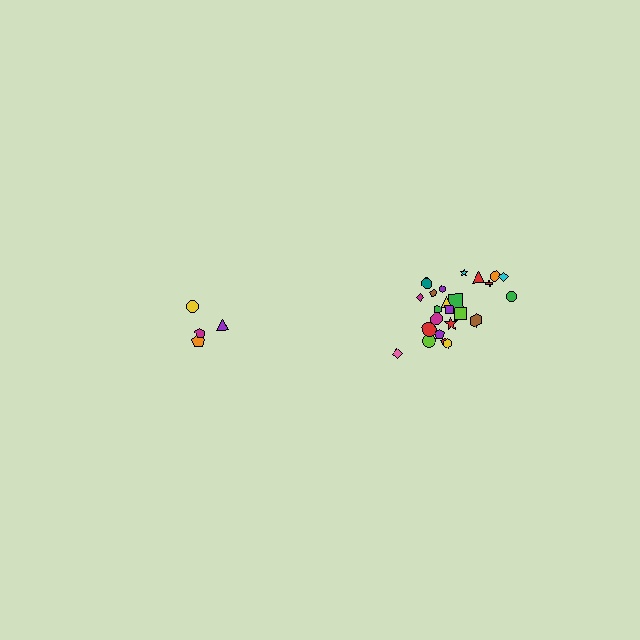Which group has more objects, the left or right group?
The right group.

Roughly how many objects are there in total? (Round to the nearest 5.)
Roughly 30 objects in total.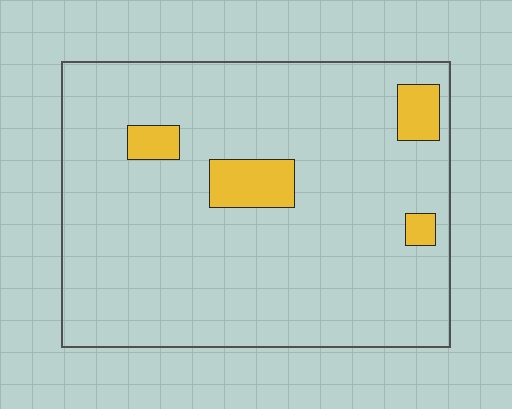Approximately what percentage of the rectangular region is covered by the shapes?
Approximately 10%.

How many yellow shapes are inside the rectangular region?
4.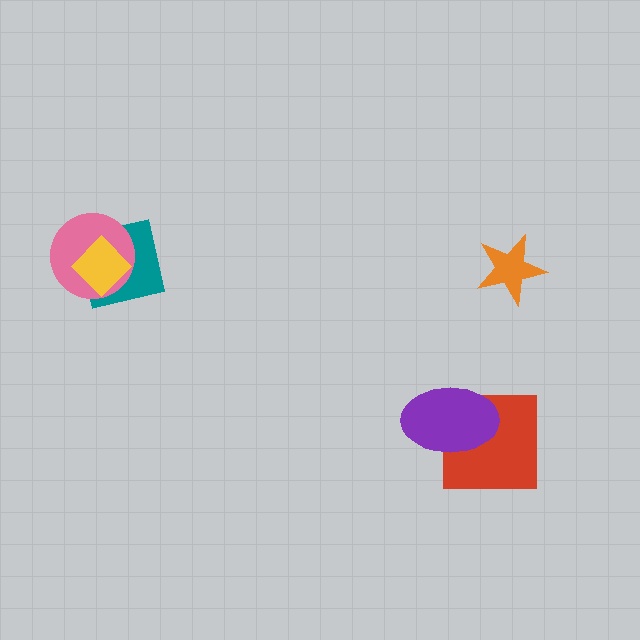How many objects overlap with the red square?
1 object overlaps with the red square.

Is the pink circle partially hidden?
Yes, it is partially covered by another shape.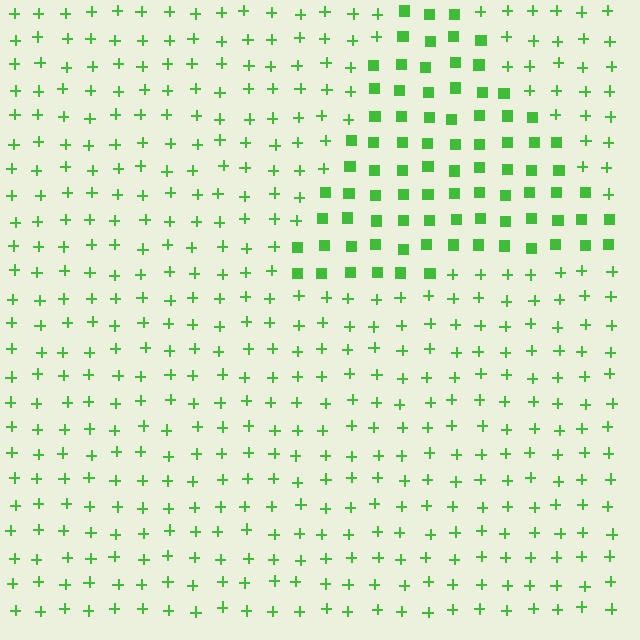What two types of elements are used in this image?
The image uses squares inside the triangle region and plus signs outside it.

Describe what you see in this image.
The image is filled with small green elements arranged in a uniform grid. A triangle-shaped region contains squares, while the surrounding area contains plus signs. The boundary is defined purely by the change in element shape.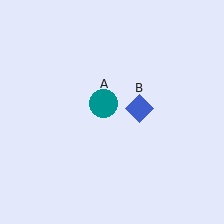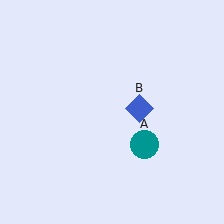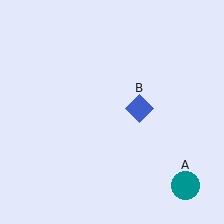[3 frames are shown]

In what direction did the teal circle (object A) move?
The teal circle (object A) moved down and to the right.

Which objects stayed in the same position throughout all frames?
Blue diamond (object B) remained stationary.